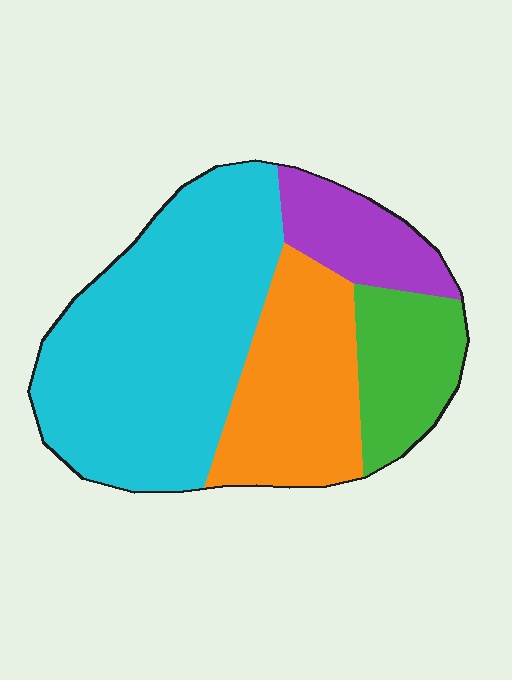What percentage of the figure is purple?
Purple takes up less than a sixth of the figure.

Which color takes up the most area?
Cyan, at roughly 50%.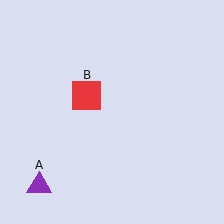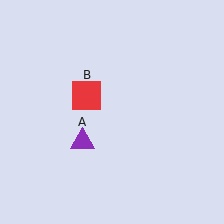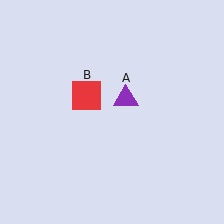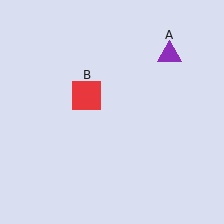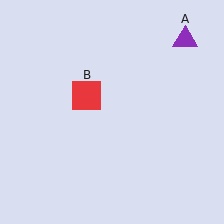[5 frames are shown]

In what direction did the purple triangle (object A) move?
The purple triangle (object A) moved up and to the right.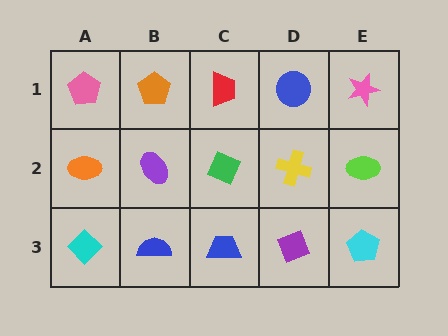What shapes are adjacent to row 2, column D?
A blue circle (row 1, column D), a purple diamond (row 3, column D), a green diamond (row 2, column C), a lime ellipse (row 2, column E).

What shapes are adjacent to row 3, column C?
A green diamond (row 2, column C), a blue semicircle (row 3, column B), a purple diamond (row 3, column D).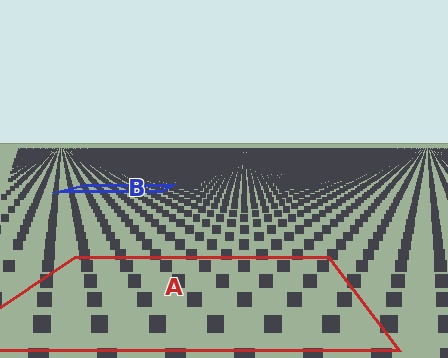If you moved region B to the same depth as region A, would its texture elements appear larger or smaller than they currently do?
They would appear larger. At a closer depth, the same texture elements are projected at a bigger on-screen size.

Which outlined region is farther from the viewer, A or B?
Region B is farther from the viewer — the texture elements inside it appear smaller and more densely packed.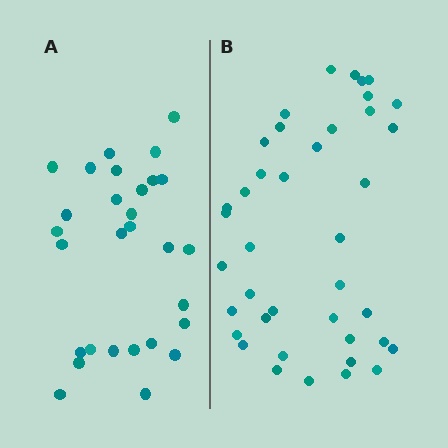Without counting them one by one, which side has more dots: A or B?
Region B (the right region) has more dots.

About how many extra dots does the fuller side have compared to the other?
Region B has roughly 12 or so more dots than region A.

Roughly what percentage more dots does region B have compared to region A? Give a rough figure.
About 40% more.